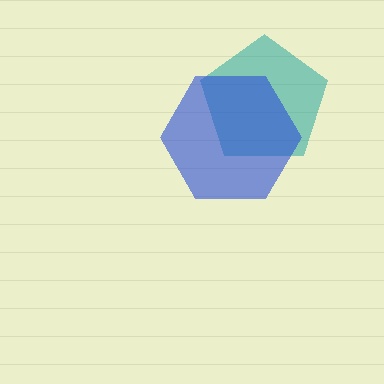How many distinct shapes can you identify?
There are 2 distinct shapes: a teal pentagon, a blue hexagon.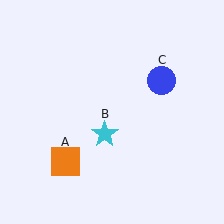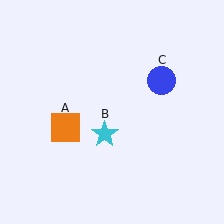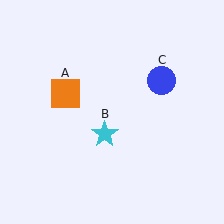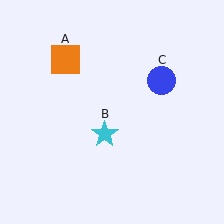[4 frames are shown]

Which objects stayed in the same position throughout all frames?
Cyan star (object B) and blue circle (object C) remained stationary.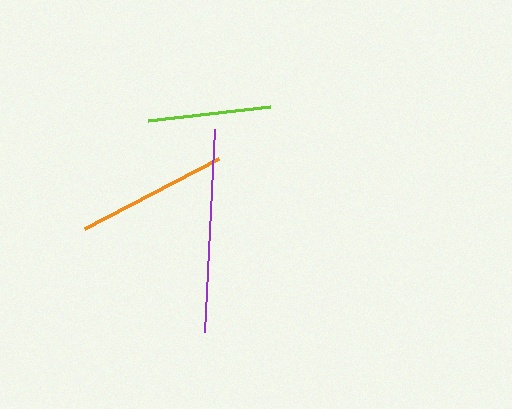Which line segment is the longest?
The purple line is the longest at approximately 203 pixels.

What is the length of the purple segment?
The purple segment is approximately 203 pixels long.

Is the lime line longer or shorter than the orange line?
The orange line is longer than the lime line.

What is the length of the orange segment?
The orange segment is approximately 151 pixels long.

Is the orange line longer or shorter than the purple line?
The purple line is longer than the orange line.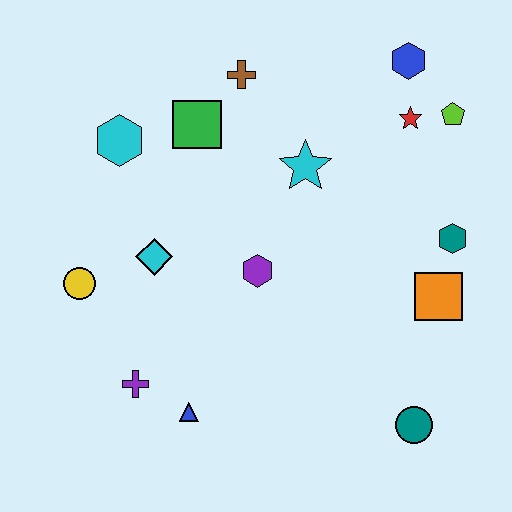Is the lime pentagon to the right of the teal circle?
Yes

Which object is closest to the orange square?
The teal hexagon is closest to the orange square.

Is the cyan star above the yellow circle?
Yes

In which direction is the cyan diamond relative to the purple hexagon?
The cyan diamond is to the left of the purple hexagon.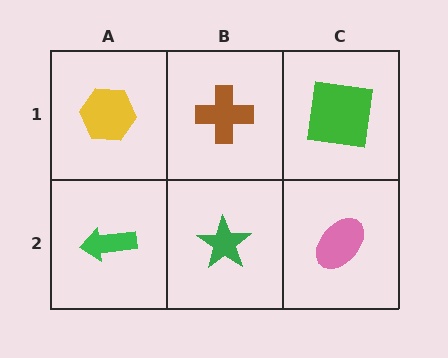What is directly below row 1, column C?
A pink ellipse.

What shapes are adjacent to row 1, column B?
A green star (row 2, column B), a yellow hexagon (row 1, column A), a green square (row 1, column C).